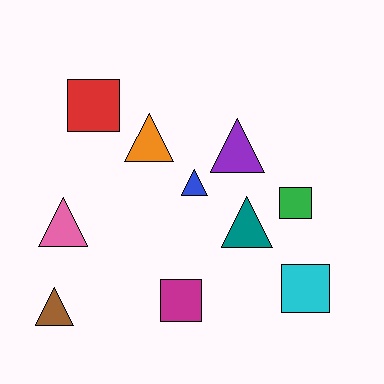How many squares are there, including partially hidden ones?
There are 4 squares.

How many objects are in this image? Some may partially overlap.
There are 10 objects.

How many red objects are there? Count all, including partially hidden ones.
There is 1 red object.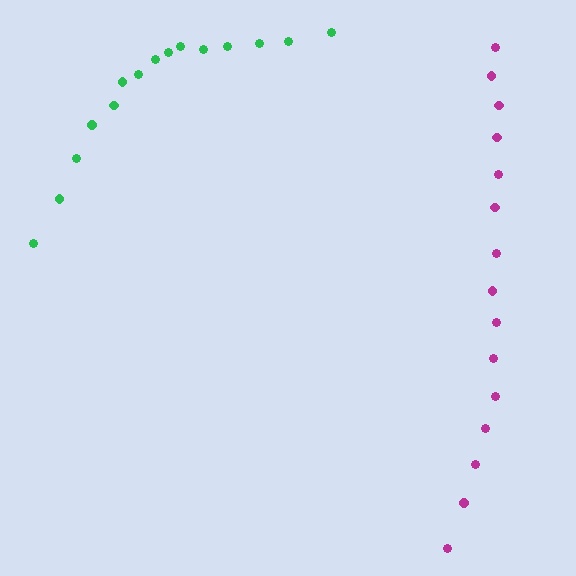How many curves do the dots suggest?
There are 2 distinct paths.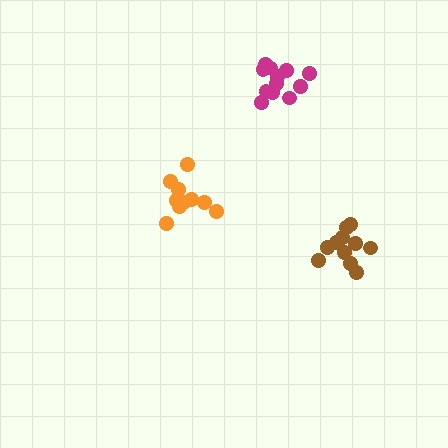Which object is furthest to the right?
The brown cluster is rightmost.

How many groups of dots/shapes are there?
There are 3 groups.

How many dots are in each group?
Group 1: 10 dots, Group 2: 12 dots, Group 3: 11 dots (33 total).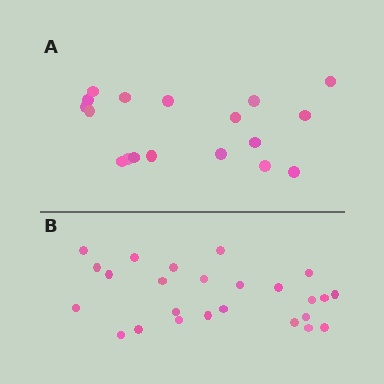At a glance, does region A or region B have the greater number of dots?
Region B (the bottom region) has more dots.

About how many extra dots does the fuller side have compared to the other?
Region B has roughly 8 or so more dots than region A.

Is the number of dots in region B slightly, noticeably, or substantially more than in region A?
Region B has noticeably more, but not dramatically so. The ratio is roughly 1.4 to 1.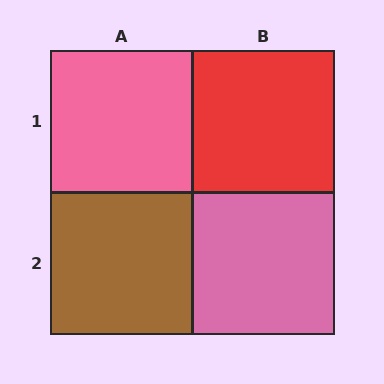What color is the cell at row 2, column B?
Pink.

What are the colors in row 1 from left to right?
Pink, red.